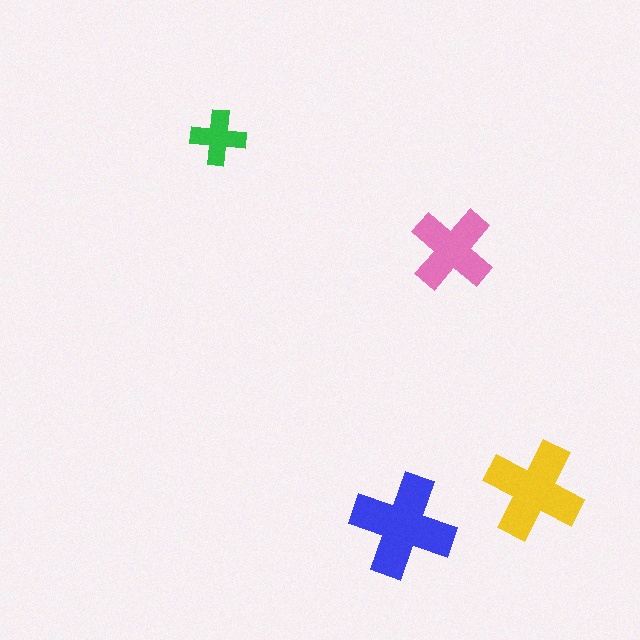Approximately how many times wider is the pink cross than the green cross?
About 1.5 times wider.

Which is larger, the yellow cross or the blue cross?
The blue one.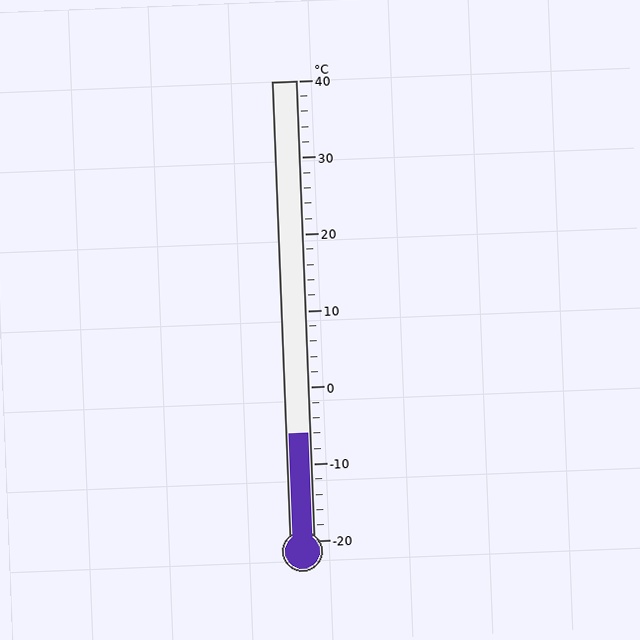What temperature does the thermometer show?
The thermometer shows approximately -6°C.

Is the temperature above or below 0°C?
The temperature is below 0°C.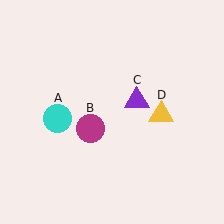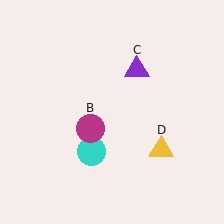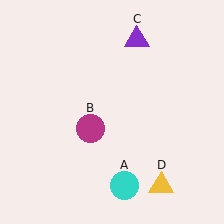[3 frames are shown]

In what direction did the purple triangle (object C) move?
The purple triangle (object C) moved up.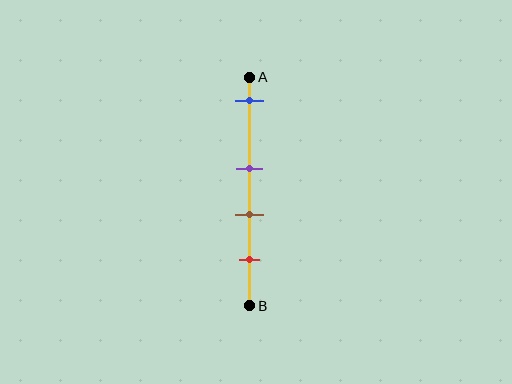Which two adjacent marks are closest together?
The purple and brown marks are the closest adjacent pair.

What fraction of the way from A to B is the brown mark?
The brown mark is approximately 60% (0.6) of the way from A to B.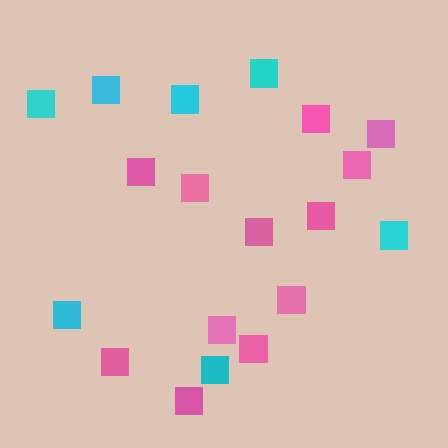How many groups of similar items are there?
There are 2 groups: one group of pink squares (12) and one group of cyan squares (7).